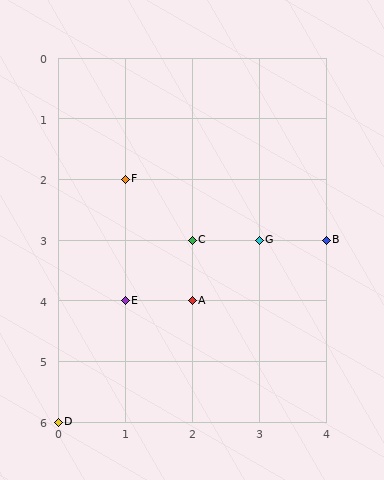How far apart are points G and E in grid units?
Points G and E are 2 columns and 1 row apart (about 2.2 grid units diagonally).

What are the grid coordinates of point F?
Point F is at grid coordinates (1, 2).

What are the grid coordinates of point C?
Point C is at grid coordinates (2, 3).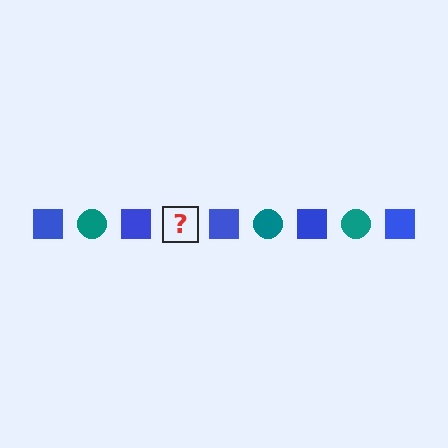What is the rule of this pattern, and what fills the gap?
The rule is that the pattern alternates between blue square and teal circle. The gap should be filled with a teal circle.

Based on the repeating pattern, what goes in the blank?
The blank should be a teal circle.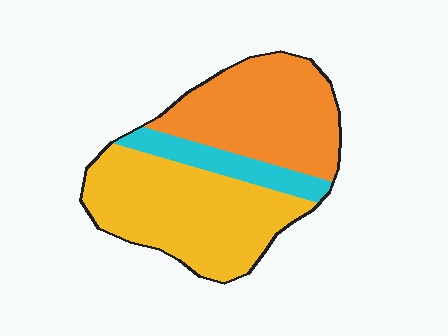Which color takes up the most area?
Yellow, at roughly 45%.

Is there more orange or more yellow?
Yellow.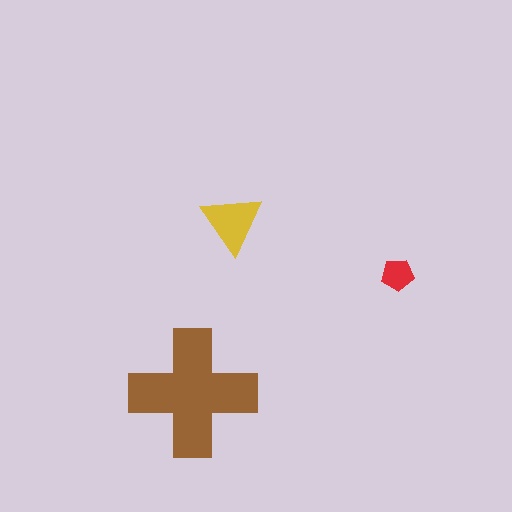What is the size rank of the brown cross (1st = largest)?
1st.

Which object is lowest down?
The brown cross is bottommost.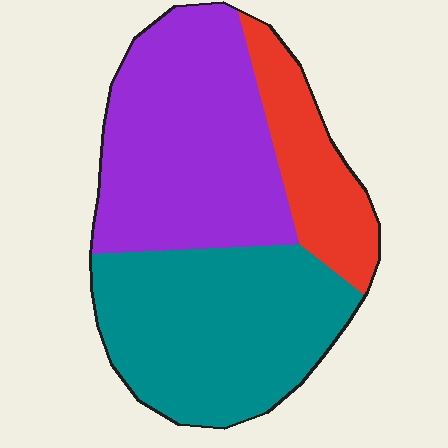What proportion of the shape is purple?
Purple takes up about two fifths (2/5) of the shape.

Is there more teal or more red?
Teal.